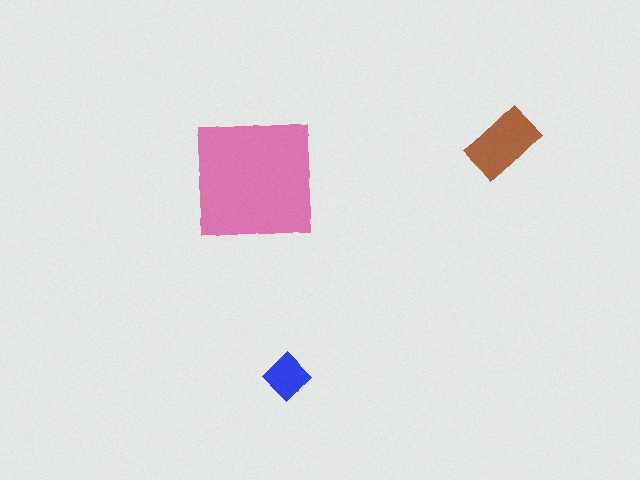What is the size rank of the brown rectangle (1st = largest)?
2nd.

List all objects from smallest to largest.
The blue diamond, the brown rectangle, the pink square.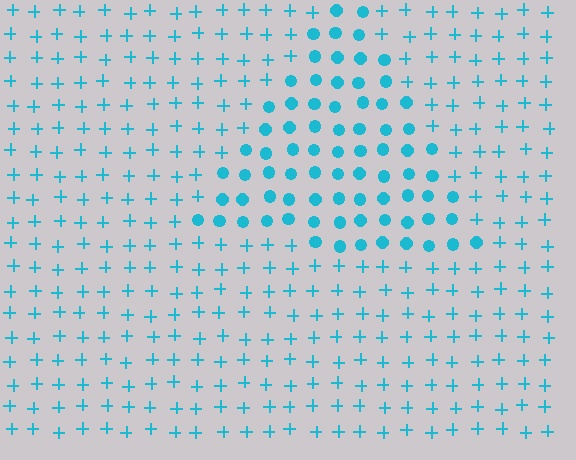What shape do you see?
I see a triangle.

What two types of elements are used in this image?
The image uses circles inside the triangle region and plus signs outside it.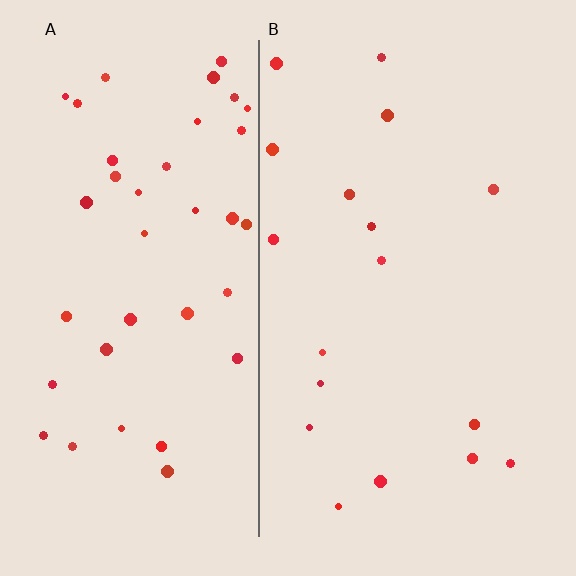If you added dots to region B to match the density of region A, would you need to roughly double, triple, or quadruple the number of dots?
Approximately double.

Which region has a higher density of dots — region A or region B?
A (the left).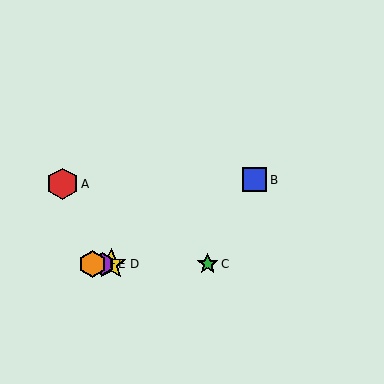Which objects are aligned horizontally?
Objects C, D, E, F are aligned horizontally.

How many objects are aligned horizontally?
4 objects (C, D, E, F) are aligned horizontally.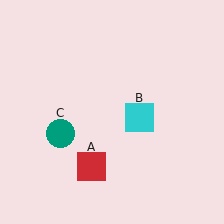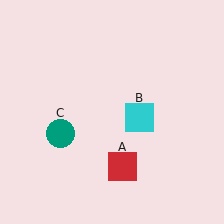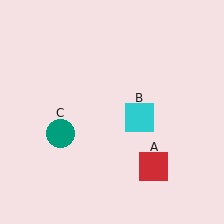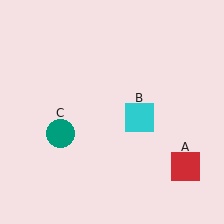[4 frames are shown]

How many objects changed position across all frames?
1 object changed position: red square (object A).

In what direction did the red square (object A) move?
The red square (object A) moved right.